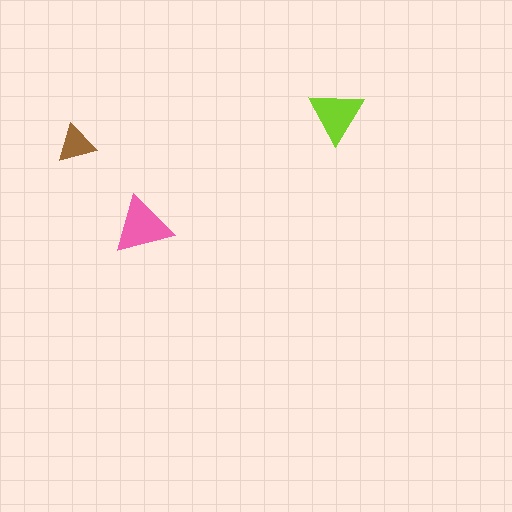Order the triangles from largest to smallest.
the pink one, the lime one, the brown one.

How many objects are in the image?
There are 3 objects in the image.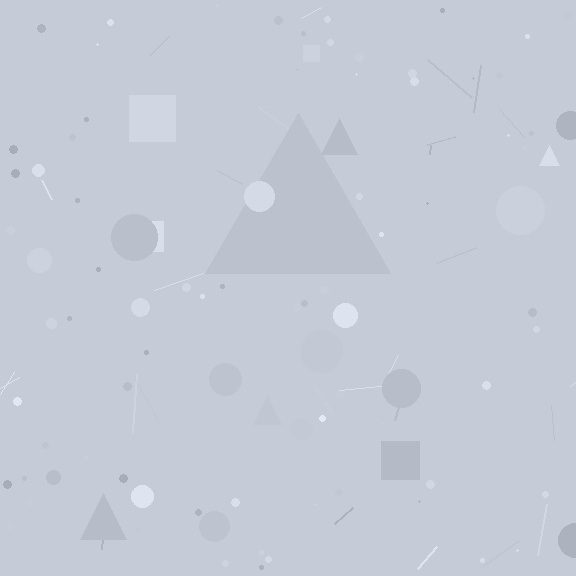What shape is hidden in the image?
A triangle is hidden in the image.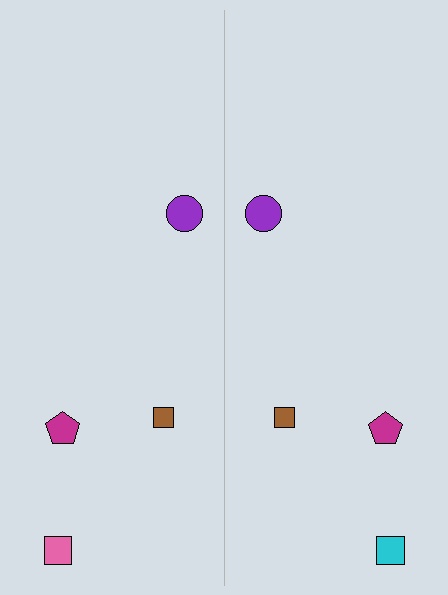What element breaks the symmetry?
The cyan square on the right side breaks the symmetry — its mirror counterpart is pink.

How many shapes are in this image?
There are 8 shapes in this image.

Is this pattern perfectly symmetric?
No, the pattern is not perfectly symmetric. The cyan square on the right side breaks the symmetry — its mirror counterpart is pink.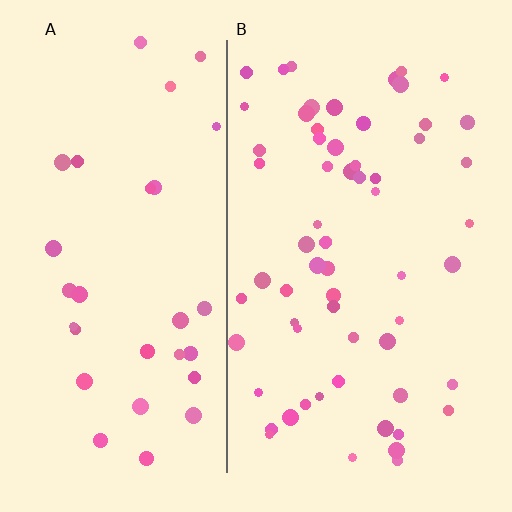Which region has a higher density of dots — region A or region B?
B (the right).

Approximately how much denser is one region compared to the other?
Approximately 1.9× — region B over region A.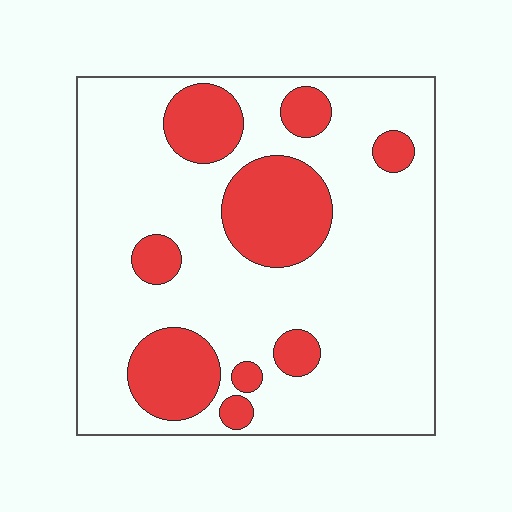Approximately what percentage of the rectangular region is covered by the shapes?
Approximately 25%.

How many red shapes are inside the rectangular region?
9.